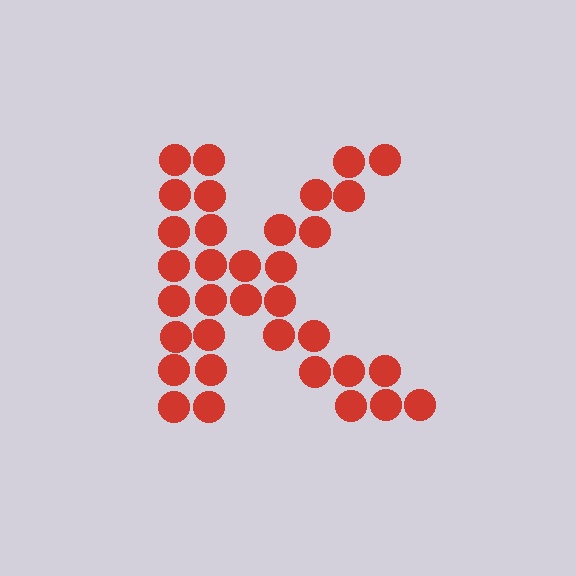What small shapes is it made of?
It is made of small circles.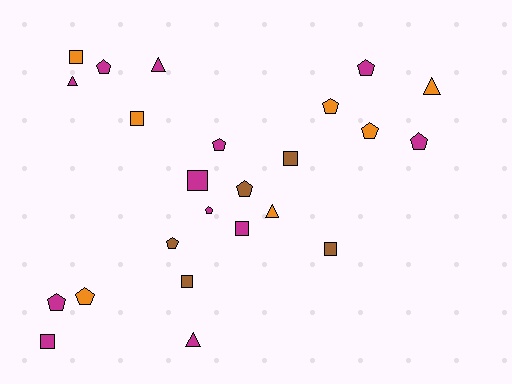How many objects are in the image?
There are 24 objects.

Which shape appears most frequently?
Pentagon, with 11 objects.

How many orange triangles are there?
There are 2 orange triangles.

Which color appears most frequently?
Magenta, with 12 objects.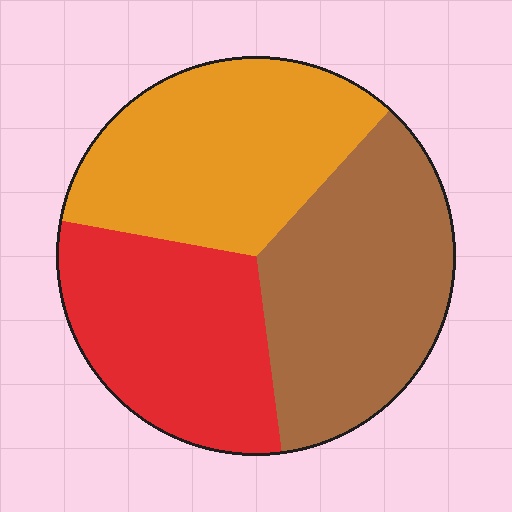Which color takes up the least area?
Red, at roughly 30%.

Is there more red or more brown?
Brown.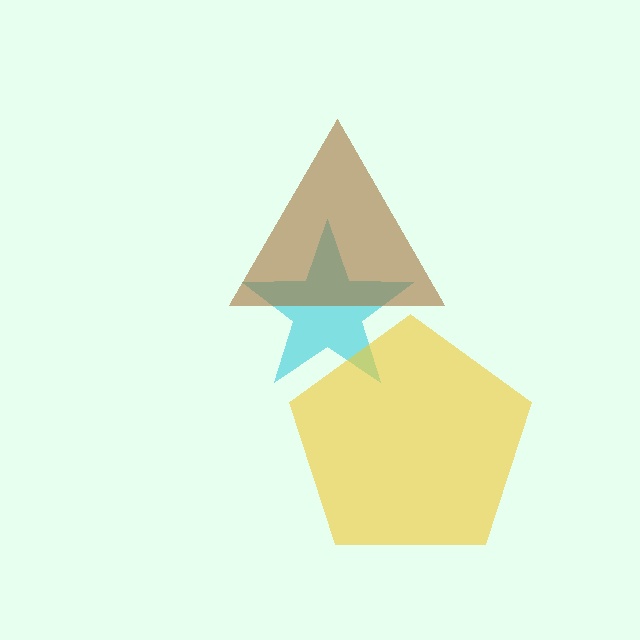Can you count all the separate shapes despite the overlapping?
Yes, there are 3 separate shapes.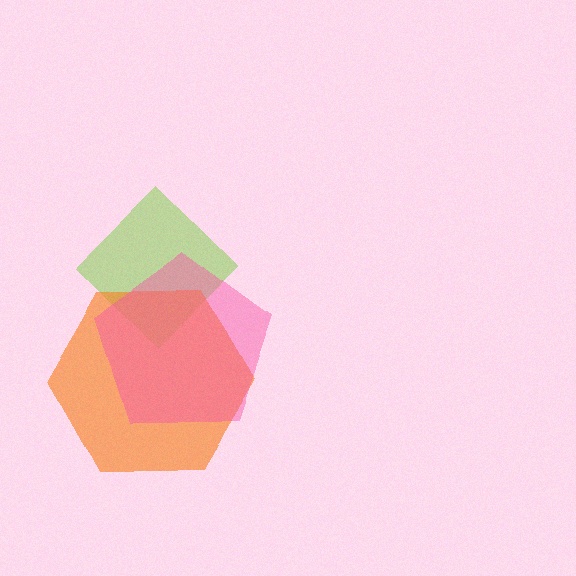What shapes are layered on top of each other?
The layered shapes are: a lime diamond, an orange hexagon, a pink pentagon.